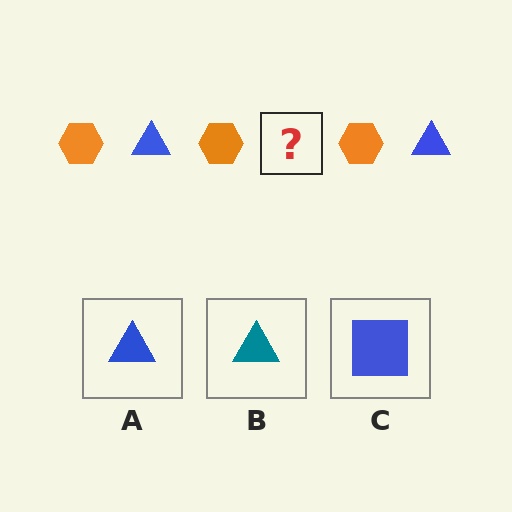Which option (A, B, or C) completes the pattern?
A.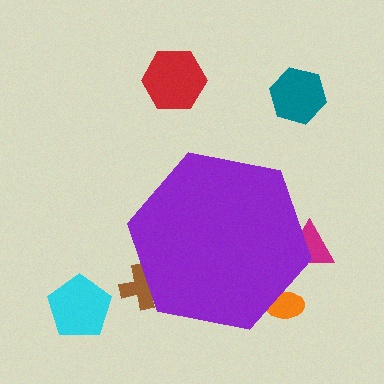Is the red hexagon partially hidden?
No, the red hexagon is fully visible.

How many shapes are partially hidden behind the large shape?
3 shapes are partially hidden.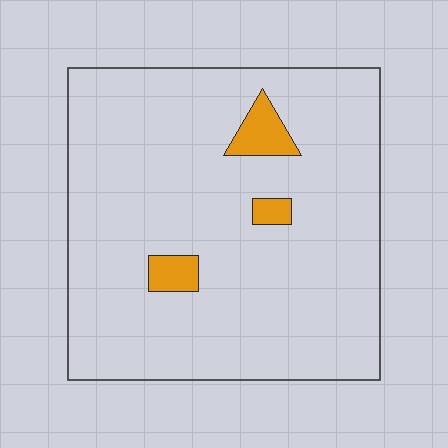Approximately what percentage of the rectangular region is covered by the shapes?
Approximately 5%.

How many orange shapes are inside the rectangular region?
3.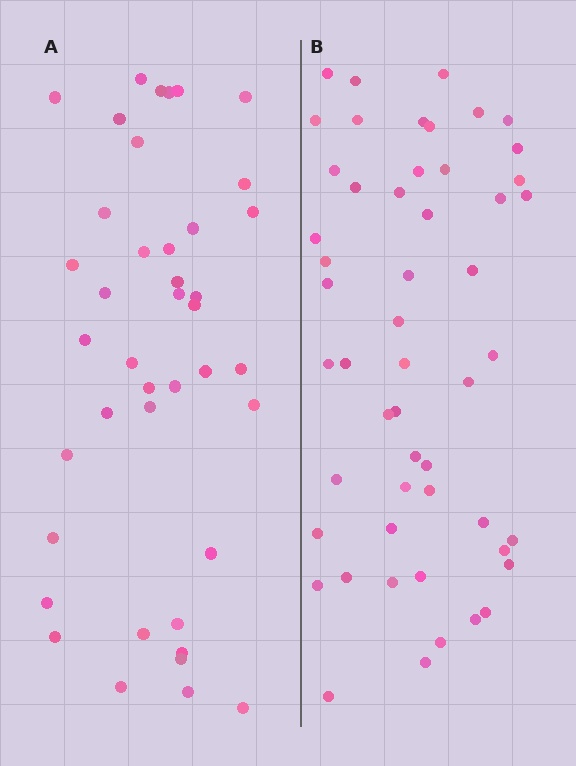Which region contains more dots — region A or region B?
Region B (the right region) has more dots.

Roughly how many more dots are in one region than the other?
Region B has roughly 12 or so more dots than region A.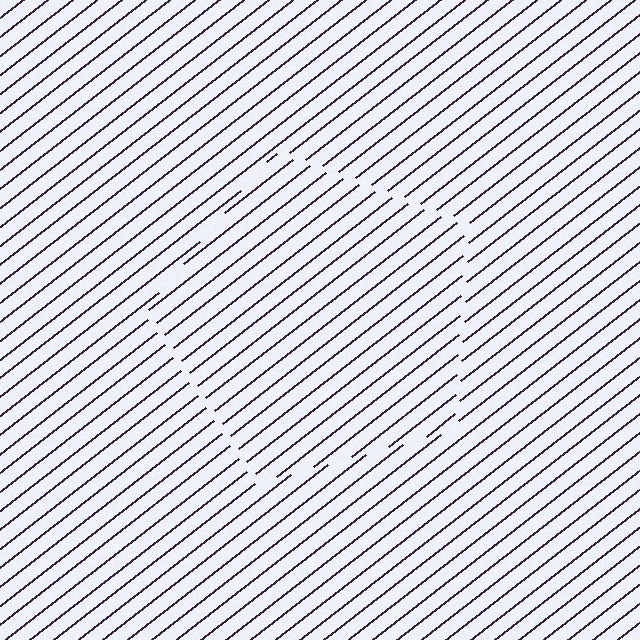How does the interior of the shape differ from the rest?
The interior of the shape contains the same grating, shifted by half a period — the contour is defined by the phase discontinuity where line-ends from the inner and outer gratings abut.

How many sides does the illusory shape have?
5 sides — the line-ends trace a pentagon.